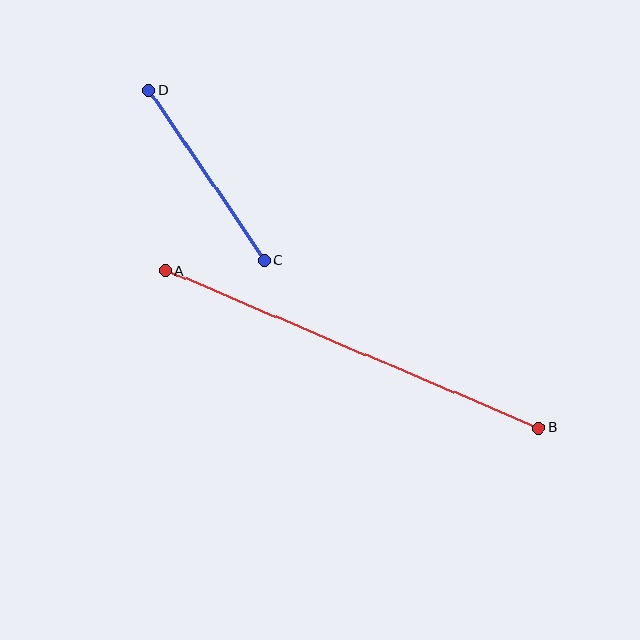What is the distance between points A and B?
The distance is approximately 405 pixels.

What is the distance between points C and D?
The distance is approximately 206 pixels.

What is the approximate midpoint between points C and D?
The midpoint is at approximately (207, 175) pixels.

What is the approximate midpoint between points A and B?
The midpoint is at approximately (352, 349) pixels.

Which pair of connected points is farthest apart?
Points A and B are farthest apart.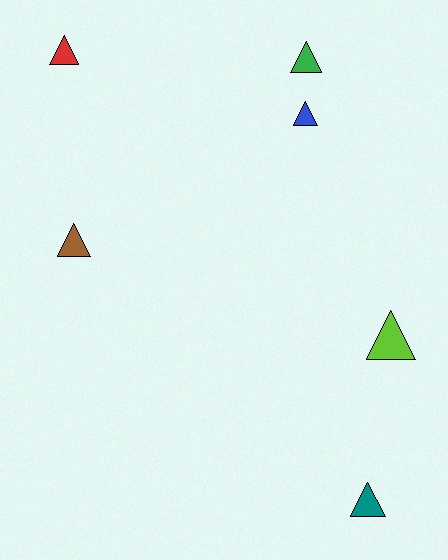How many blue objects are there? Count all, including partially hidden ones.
There is 1 blue object.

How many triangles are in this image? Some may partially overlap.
There are 6 triangles.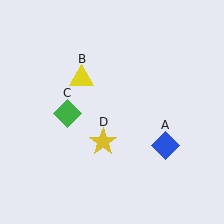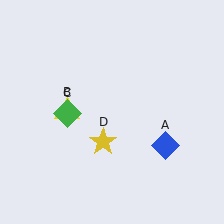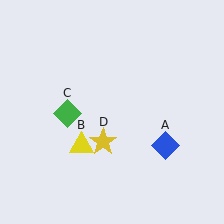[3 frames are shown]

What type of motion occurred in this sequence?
The yellow triangle (object B) rotated counterclockwise around the center of the scene.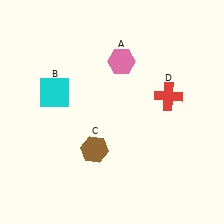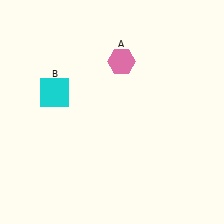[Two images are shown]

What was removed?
The red cross (D), the brown hexagon (C) were removed in Image 2.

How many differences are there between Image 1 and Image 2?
There are 2 differences between the two images.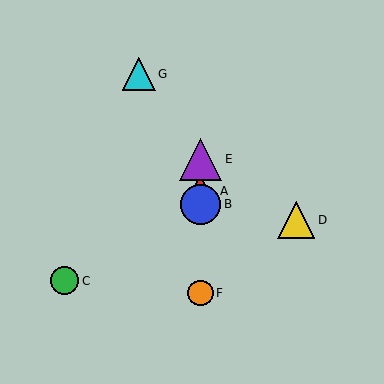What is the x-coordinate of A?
Object A is at x≈200.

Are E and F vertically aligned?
Yes, both are at x≈200.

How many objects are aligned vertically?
4 objects (A, B, E, F) are aligned vertically.